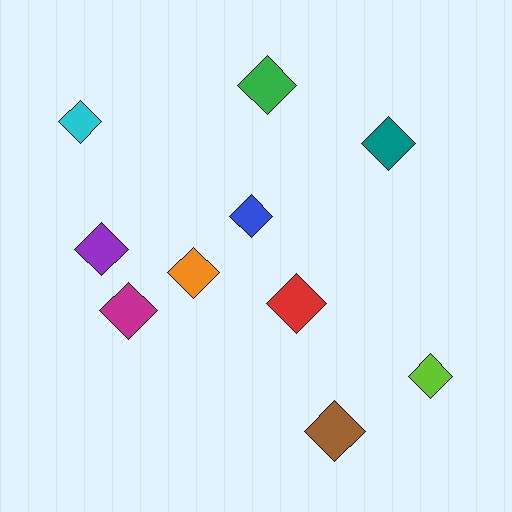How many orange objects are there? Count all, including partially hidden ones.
There is 1 orange object.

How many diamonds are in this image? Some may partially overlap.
There are 10 diamonds.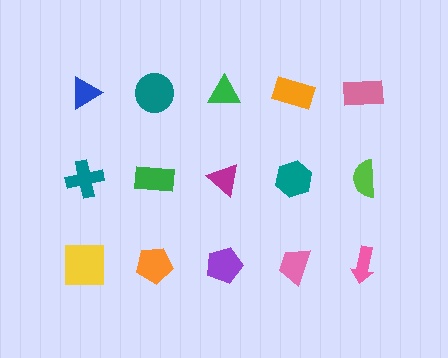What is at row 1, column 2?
A teal circle.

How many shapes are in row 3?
5 shapes.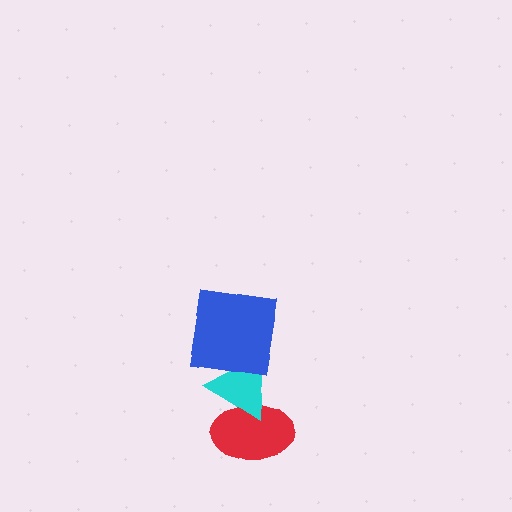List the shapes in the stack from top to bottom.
From top to bottom: the blue square, the cyan triangle, the red ellipse.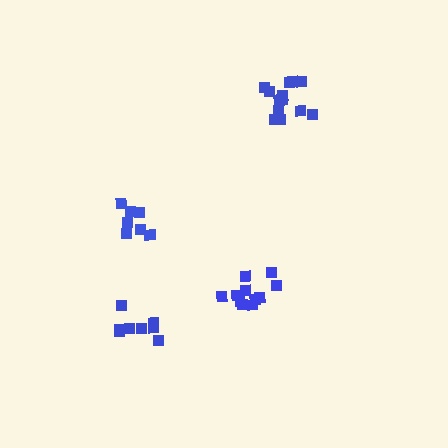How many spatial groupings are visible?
There are 4 spatial groupings.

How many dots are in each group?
Group 1: 11 dots, Group 2: 13 dots, Group 3: 7 dots, Group 4: 8 dots (39 total).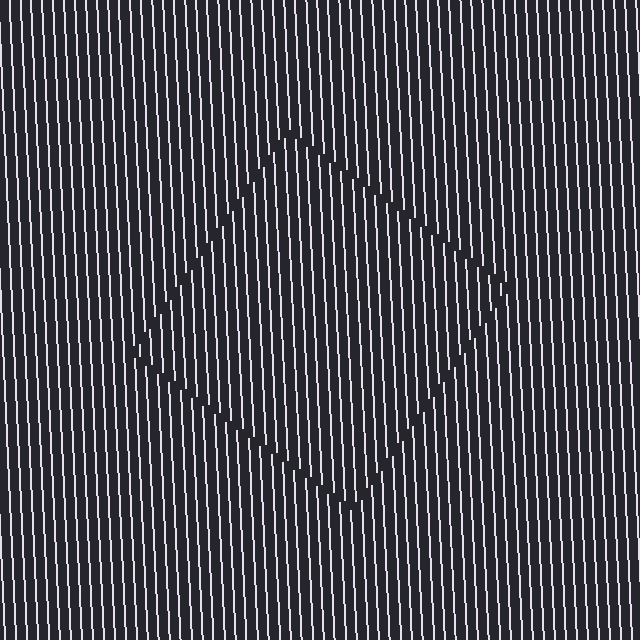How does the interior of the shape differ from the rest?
The interior of the shape contains the same grating, shifted by half a period — the contour is defined by the phase discontinuity where line-ends from the inner and outer gratings abut.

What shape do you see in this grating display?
An illusory square. The interior of the shape contains the same grating, shifted by half a period — the contour is defined by the phase discontinuity where line-ends from the inner and outer gratings abut.